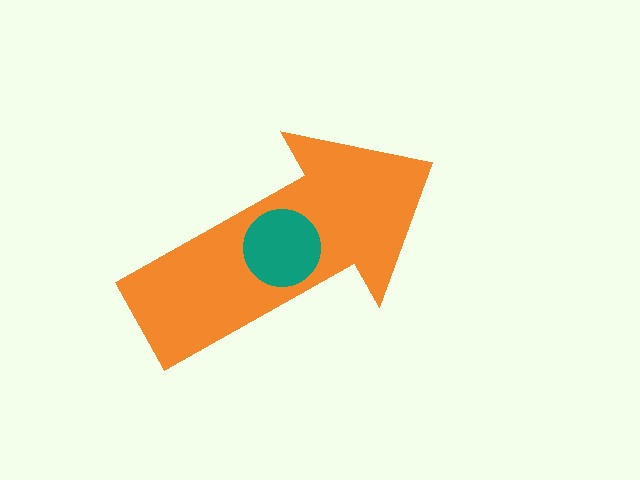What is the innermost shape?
The teal circle.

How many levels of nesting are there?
2.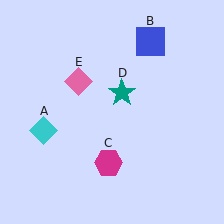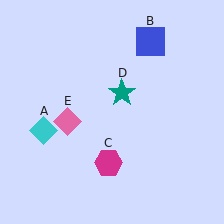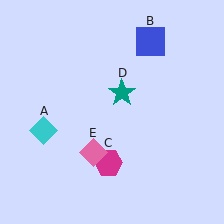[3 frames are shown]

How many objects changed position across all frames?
1 object changed position: pink diamond (object E).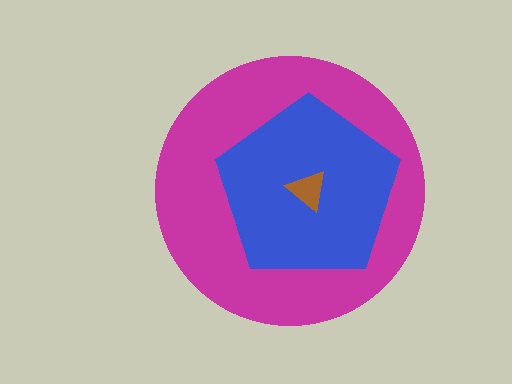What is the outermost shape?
The magenta circle.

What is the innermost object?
The brown triangle.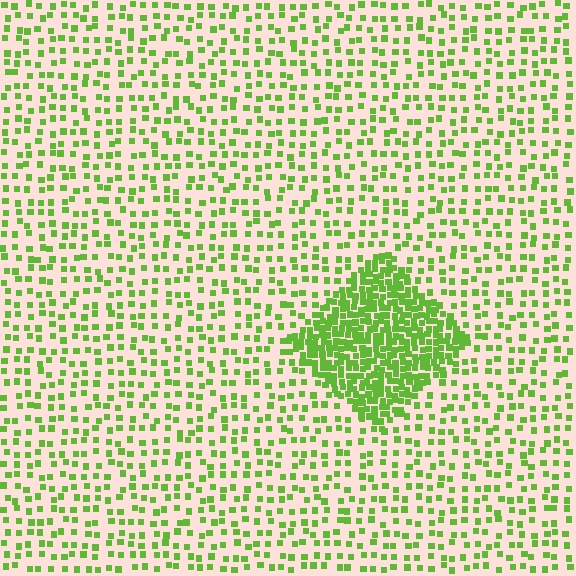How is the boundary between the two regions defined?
The boundary is defined by a change in element density (approximately 3.0x ratio). All elements are the same color, size, and shape.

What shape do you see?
I see a diamond.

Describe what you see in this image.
The image contains small lime elements arranged at two different densities. A diamond-shaped region is visible where the elements are more densely packed than the surrounding area.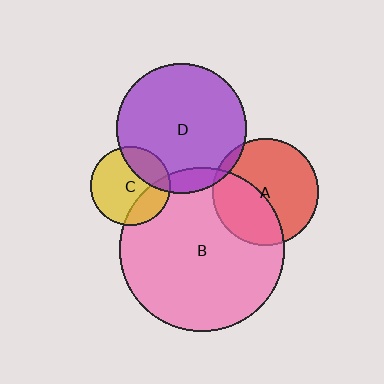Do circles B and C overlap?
Yes.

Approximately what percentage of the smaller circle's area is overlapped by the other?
Approximately 25%.